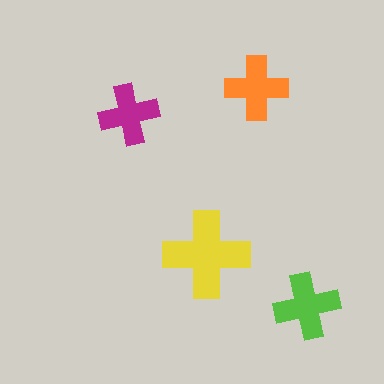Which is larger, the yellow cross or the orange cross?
The yellow one.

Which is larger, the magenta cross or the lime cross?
The lime one.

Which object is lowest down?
The lime cross is bottommost.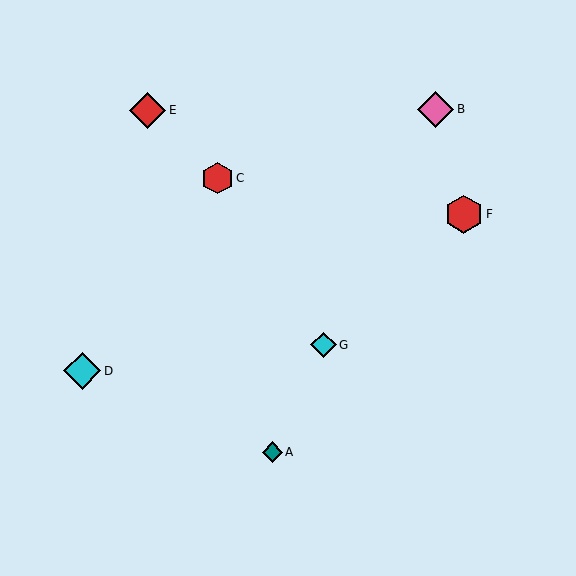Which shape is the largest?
The red hexagon (labeled F) is the largest.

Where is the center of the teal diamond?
The center of the teal diamond is at (272, 452).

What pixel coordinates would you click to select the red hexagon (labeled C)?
Click at (217, 178) to select the red hexagon C.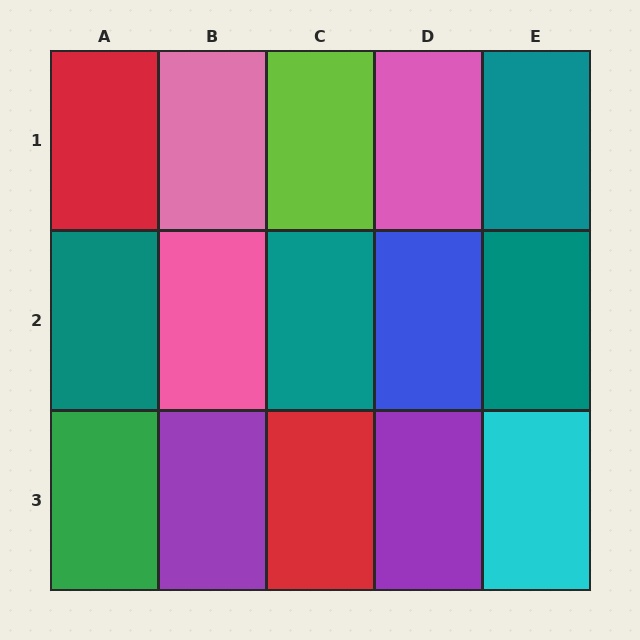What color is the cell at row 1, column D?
Pink.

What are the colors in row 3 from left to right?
Green, purple, red, purple, cyan.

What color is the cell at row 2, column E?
Teal.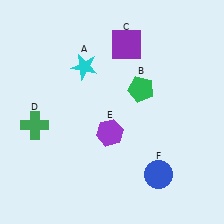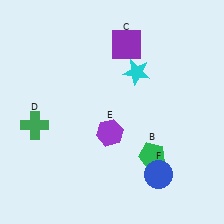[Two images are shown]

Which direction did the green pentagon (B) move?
The green pentagon (B) moved down.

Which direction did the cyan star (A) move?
The cyan star (A) moved right.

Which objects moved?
The objects that moved are: the cyan star (A), the green pentagon (B).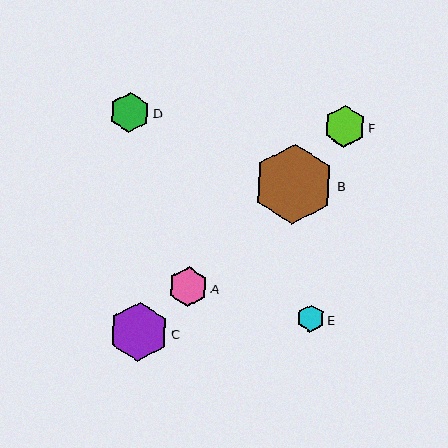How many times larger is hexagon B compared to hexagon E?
Hexagon B is approximately 3.0 times the size of hexagon E.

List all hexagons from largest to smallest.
From largest to smallest: B, C, F, D, A, E.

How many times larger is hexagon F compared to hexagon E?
Hexagon F is approximately 1.6 times the size of hexagon E.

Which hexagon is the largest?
Hexagon B is the largest with a size of approximately 80 pixels.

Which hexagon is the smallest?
Hexagon E is the smallest with a size of approximately 27 pixels.